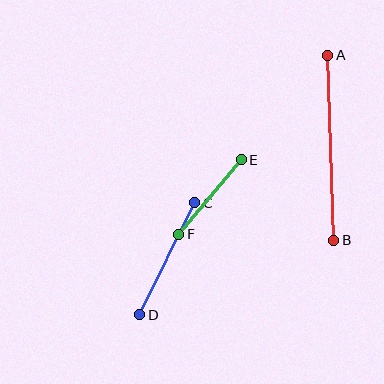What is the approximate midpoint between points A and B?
The midpoint is at approximately (331, 148) pixels.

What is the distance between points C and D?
The distance is approximately 125 pixels.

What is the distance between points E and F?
The distance is approximately 97 pixels.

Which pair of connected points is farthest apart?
Points A and B are farthest apart.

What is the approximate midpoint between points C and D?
The midpoint is at approximately (167, 259) pixels.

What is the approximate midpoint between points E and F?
The midpoint is at approximately (210, 197) pixels.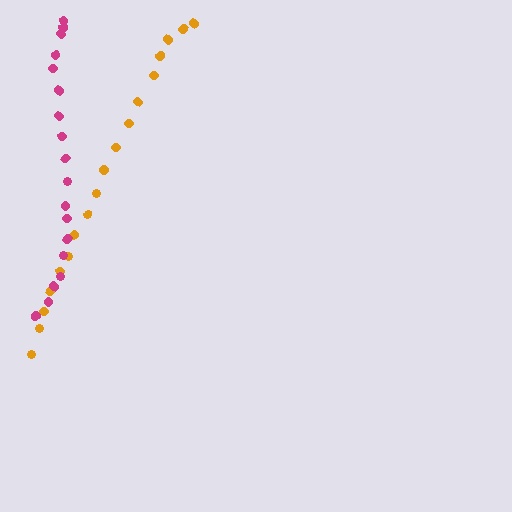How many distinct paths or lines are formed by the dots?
There are 2 distinct paths.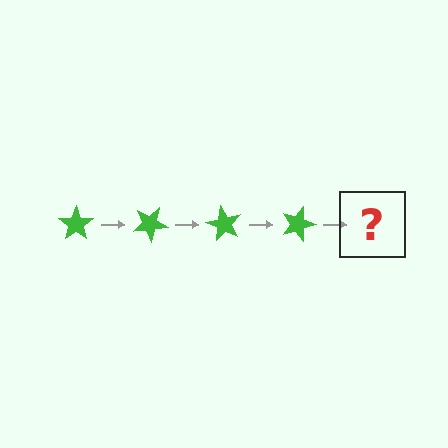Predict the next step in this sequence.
The next step is a green star rotated 120 degrees.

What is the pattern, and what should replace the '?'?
The pattern is that the star rotates 30 degrees each step. The '?' should be a green star rotated 120 degrees.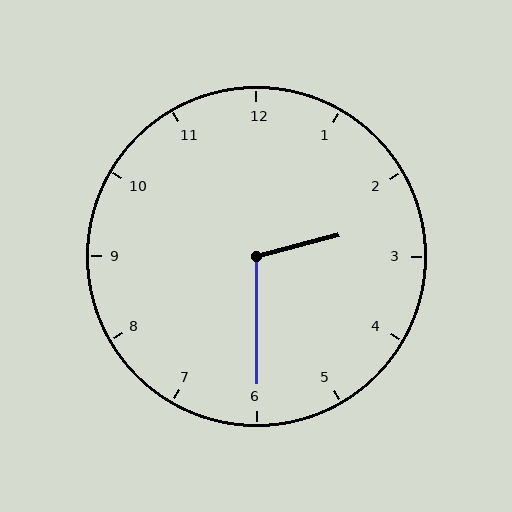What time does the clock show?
2:30.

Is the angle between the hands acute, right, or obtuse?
It is obtuse.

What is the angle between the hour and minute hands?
Approximately 105 degrees.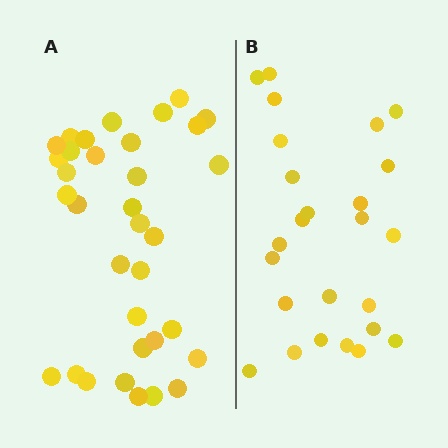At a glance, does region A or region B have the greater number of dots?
Region A (the left region) has more dots.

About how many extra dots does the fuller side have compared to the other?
Region A has roughly 8 or so more dots than region B.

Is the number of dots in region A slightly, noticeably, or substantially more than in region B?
Region A has noticeably more, but not dramatically so. The ratio is roughly 1.4 to 1.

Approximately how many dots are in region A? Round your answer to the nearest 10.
About 30 dots. (The exact count is 34, which rounds to 30.)